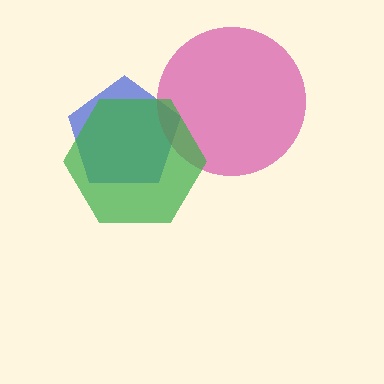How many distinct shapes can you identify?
There are 3 distinct shapes: a blue pentagon, a magenta circle, a green hexagon.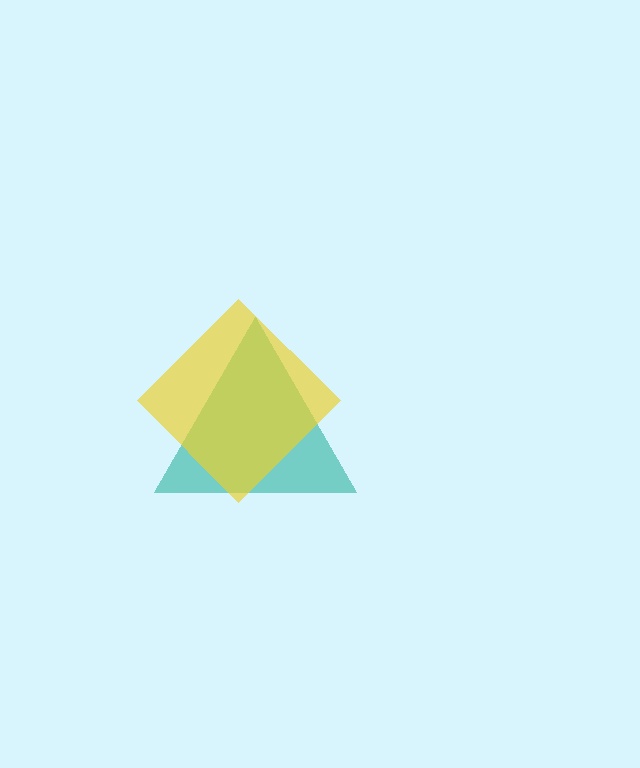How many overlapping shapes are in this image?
There are 2 overlapping shapes in the image.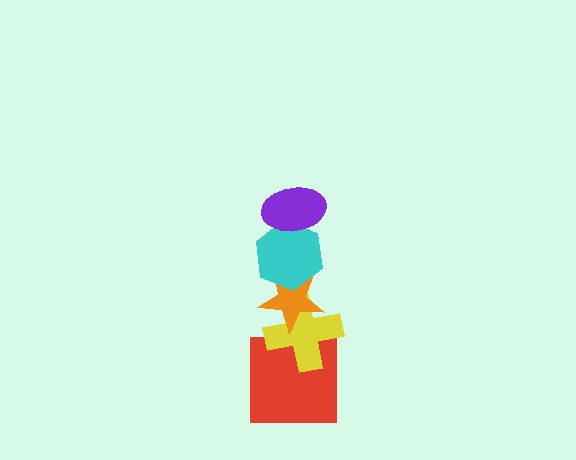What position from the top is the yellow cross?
The yellow cross is 4th from the top.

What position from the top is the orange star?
The orange star is 3rd from the top.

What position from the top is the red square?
The red square is 5th from the top.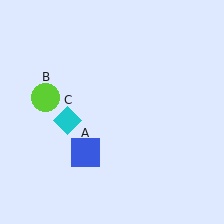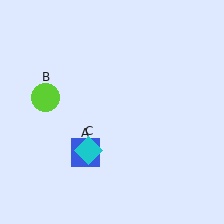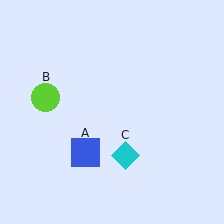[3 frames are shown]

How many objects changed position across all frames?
1 object changed position: cyan diamond (object C).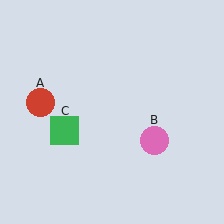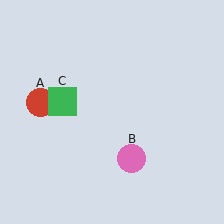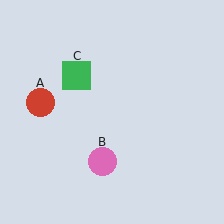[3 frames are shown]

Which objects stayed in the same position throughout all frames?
Red circle (object A) remained stationary.